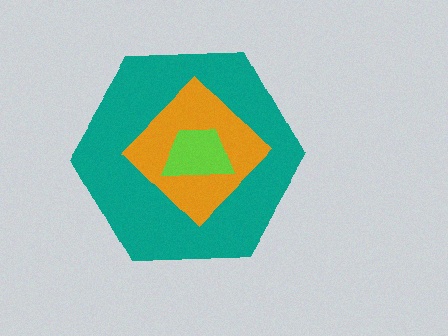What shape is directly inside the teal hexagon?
The orange diamond.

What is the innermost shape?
The lime trapezoid.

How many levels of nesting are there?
3.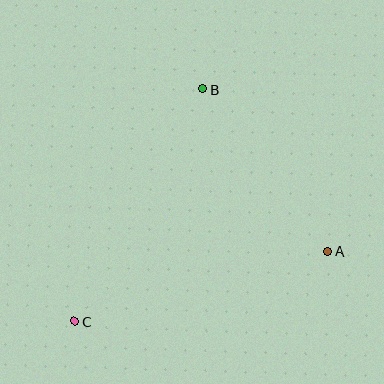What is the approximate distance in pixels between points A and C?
The distance between A and C is approximately 263 pixels.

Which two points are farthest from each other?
Points B and C are farthest from each other.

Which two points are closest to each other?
Points A and B are closest to each other.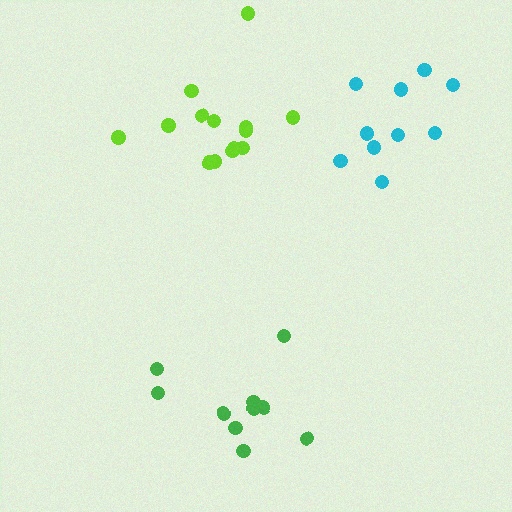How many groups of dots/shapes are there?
There are 3 groups.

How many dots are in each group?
Group 1: 10 dots, Group 2: 14 dots, Group 3: 10 dots (34 total).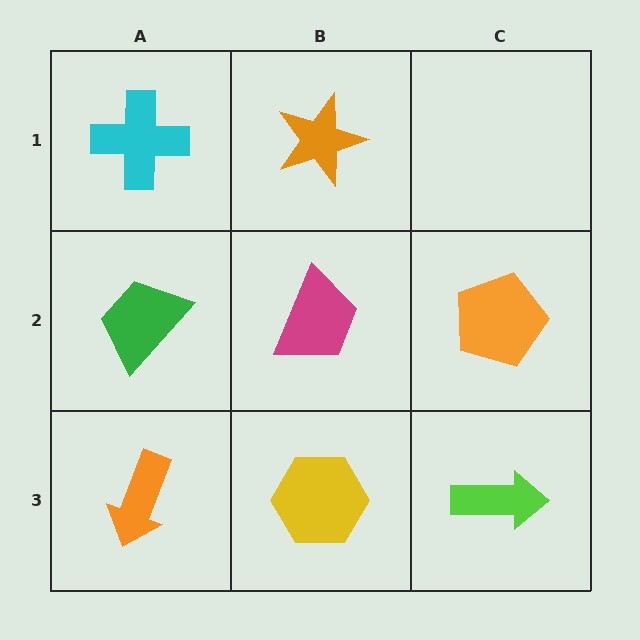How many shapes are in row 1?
2 shapes.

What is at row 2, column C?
An orange pentagon.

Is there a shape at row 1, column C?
No, that cell is empty.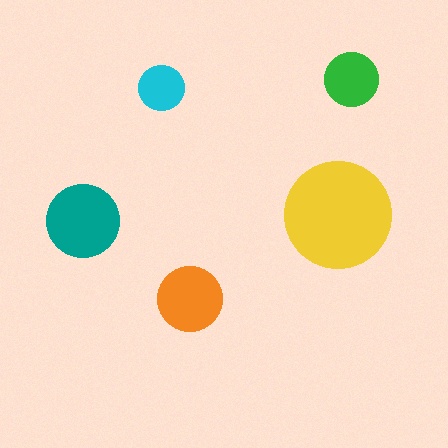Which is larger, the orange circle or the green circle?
The orange one.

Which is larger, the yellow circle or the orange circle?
The yellow one.